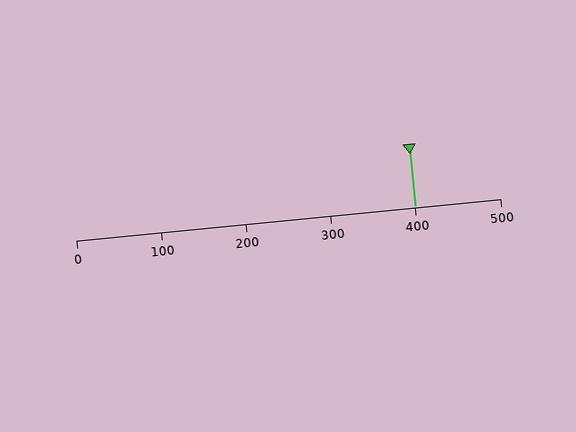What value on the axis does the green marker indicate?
The marker indicates approximately 400.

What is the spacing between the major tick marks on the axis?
The major ticks are spaced 100 apart.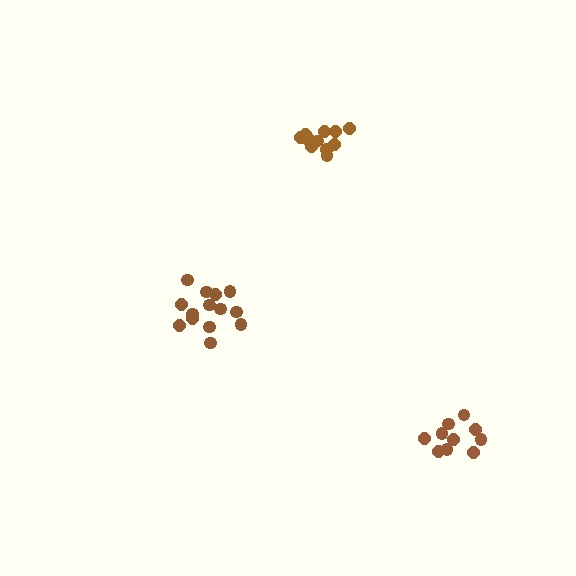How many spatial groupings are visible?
There are 3 spatial groupings.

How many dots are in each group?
Group 1: 14 dots, Group 2: 10 dots, Group 3: 12 dots (36 total).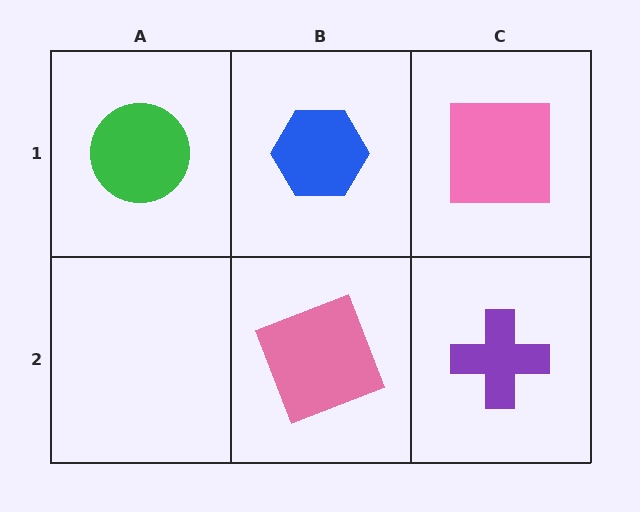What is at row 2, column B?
A pink square.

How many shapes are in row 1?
3 shapes.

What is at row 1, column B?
A blue hexagon.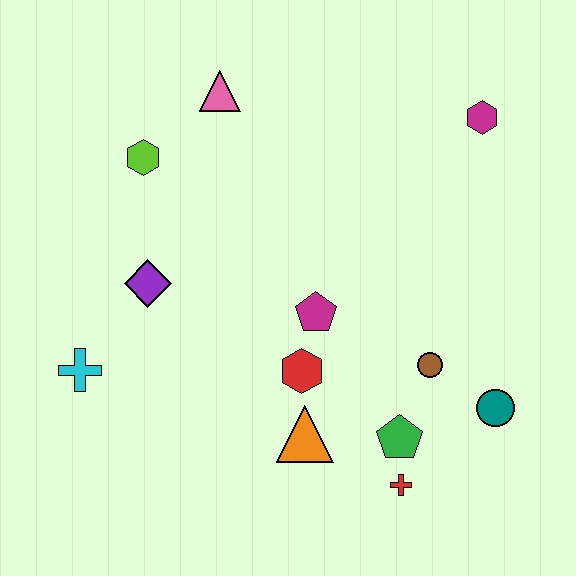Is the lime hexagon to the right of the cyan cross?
Yes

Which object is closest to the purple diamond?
The cyan cross is closest to the purple diamond.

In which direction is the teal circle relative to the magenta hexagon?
The teal circle is below the magenta hexagon.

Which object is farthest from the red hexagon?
The magenta hexagon is farthest from the red hexagon.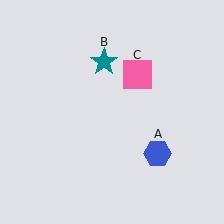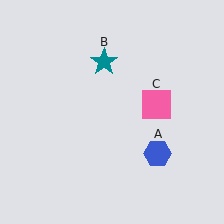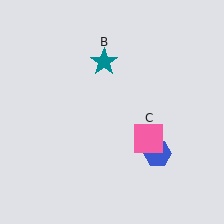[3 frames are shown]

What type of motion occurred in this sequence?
The pink square (object C) rotated clockwise around the center of the scene.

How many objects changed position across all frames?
1 object changed position: pink square (object C).